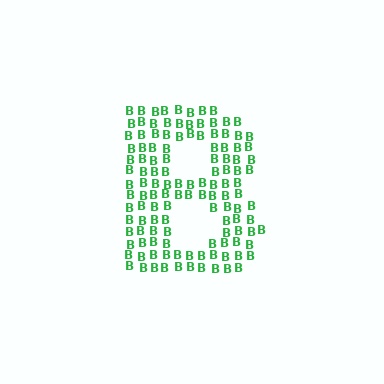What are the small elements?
The small elements are letter B's.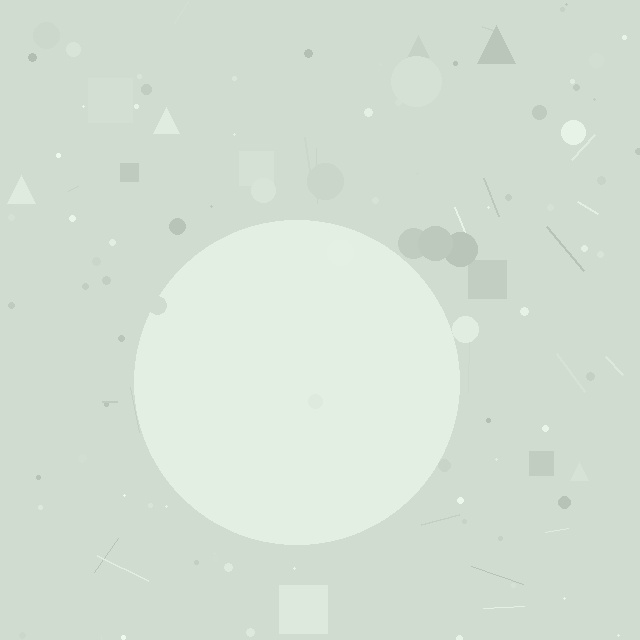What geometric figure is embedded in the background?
A circle is embedded in the background.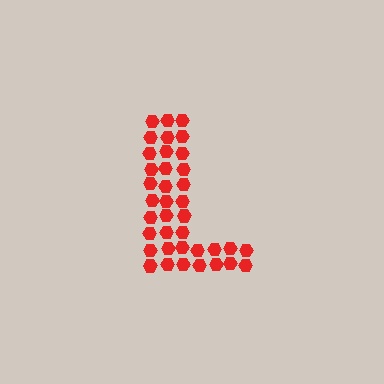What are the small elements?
The small elements are hexagons.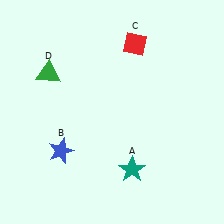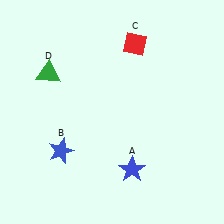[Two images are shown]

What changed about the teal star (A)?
In Image 1, A is teal. In Image 2, it changed to blue.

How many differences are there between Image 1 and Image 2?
There is 1 difference between the two images.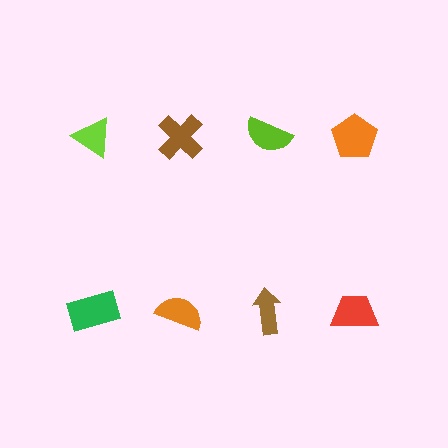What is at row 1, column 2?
A brown cross.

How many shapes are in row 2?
4 shapes.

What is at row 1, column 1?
A lime triangle.